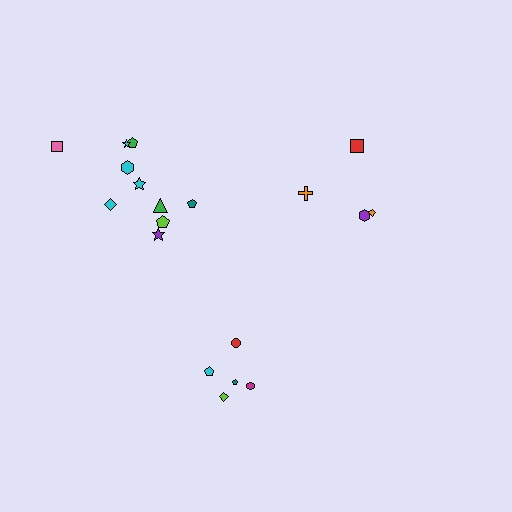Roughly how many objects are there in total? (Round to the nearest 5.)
Roughly 20 objects in total.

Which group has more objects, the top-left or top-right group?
The top-left group.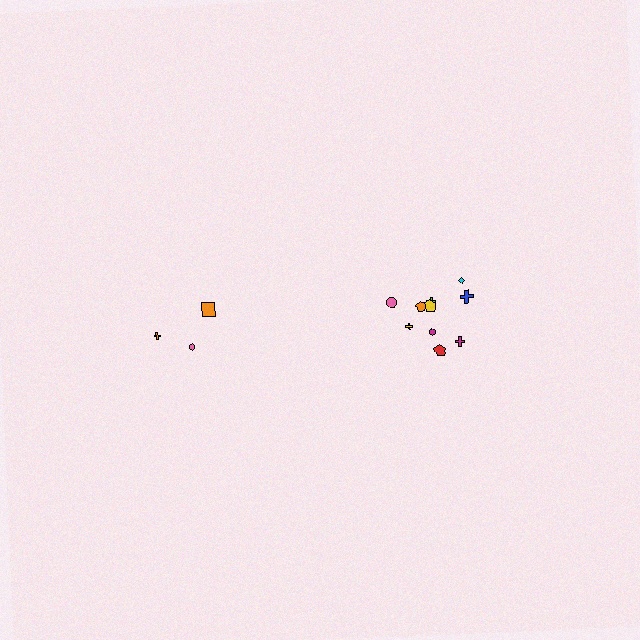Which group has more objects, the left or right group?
The right group.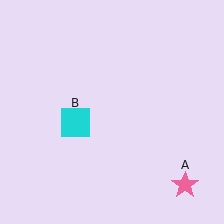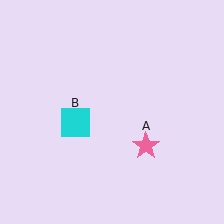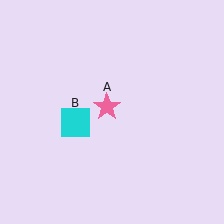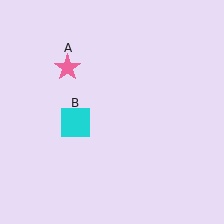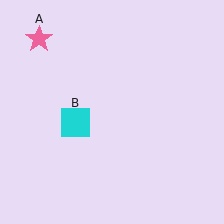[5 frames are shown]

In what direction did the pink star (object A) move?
The pink star (object A) moved up and to the left.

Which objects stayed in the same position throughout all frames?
Cyan square (object B) remained stationary.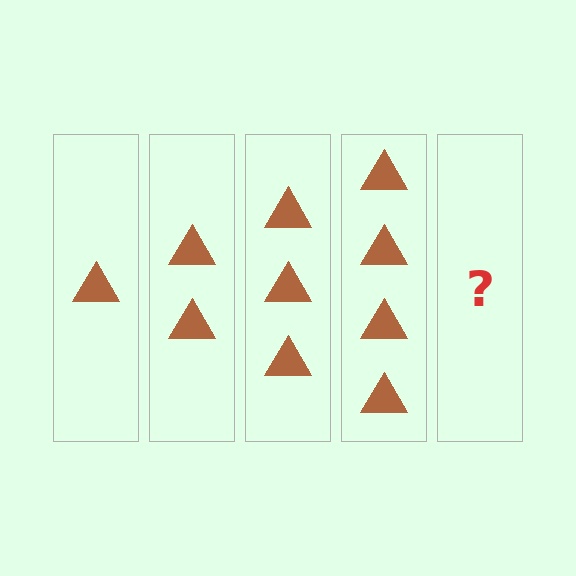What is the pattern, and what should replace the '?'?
The pattern is that each step adds one more triangle. The '?' should be 5 triangles.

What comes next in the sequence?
The next element should be 5 triangles.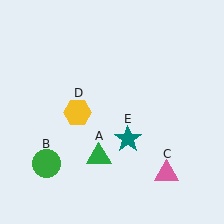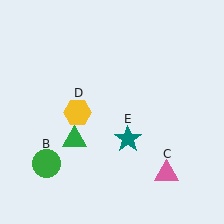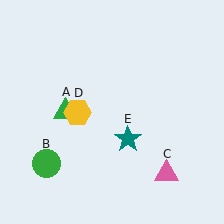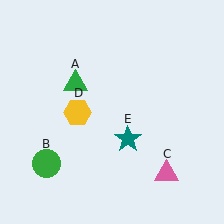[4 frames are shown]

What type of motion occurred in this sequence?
The green triangle (object A) rotated clockwise around the center of the scene.